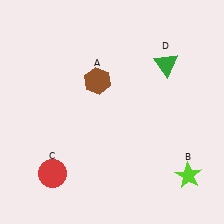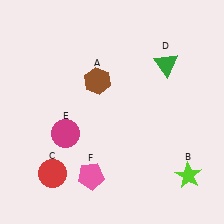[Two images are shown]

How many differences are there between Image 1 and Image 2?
There are 2 differences between the two images.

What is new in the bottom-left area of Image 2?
A pink pentagon (F) was added in the bottom-left area of Image 2.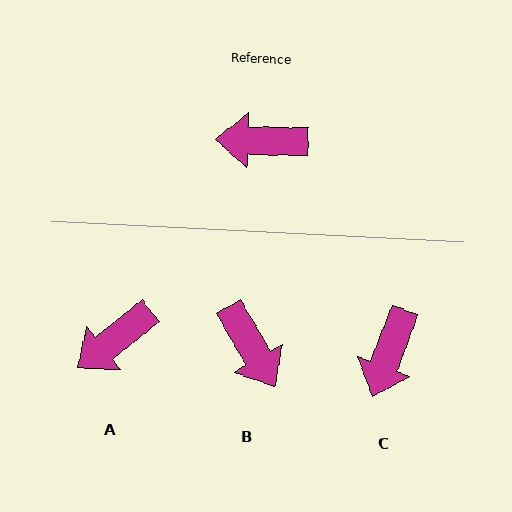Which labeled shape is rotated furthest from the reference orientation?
B, about 122 degrees away.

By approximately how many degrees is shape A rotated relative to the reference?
Approximately 40 degrees counter-clockwise.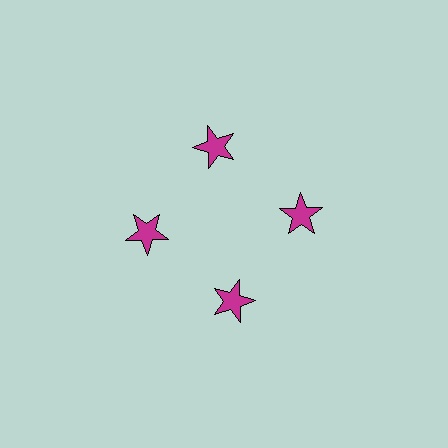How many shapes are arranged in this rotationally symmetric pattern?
There are 4 shapes, arranged in 4 groups of 1.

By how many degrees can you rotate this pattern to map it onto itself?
The pattern maps onto itself every 90 degrees of rotation.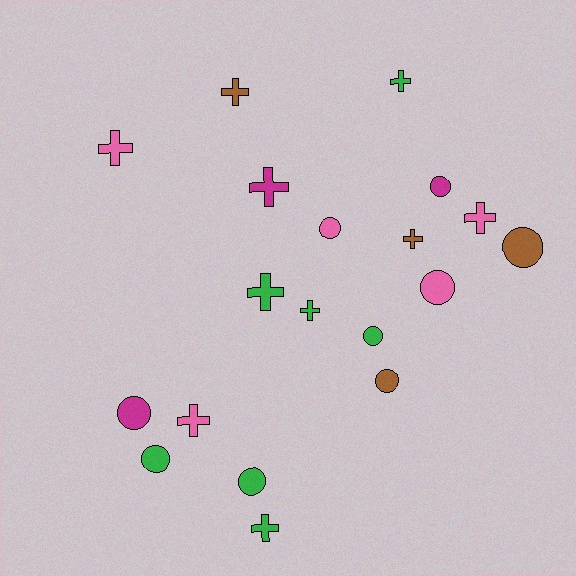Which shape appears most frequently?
Cross, with 10 objects.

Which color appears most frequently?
Green, with 7 objects.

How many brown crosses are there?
There are 2 brown crosses.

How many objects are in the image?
There are 19 objects.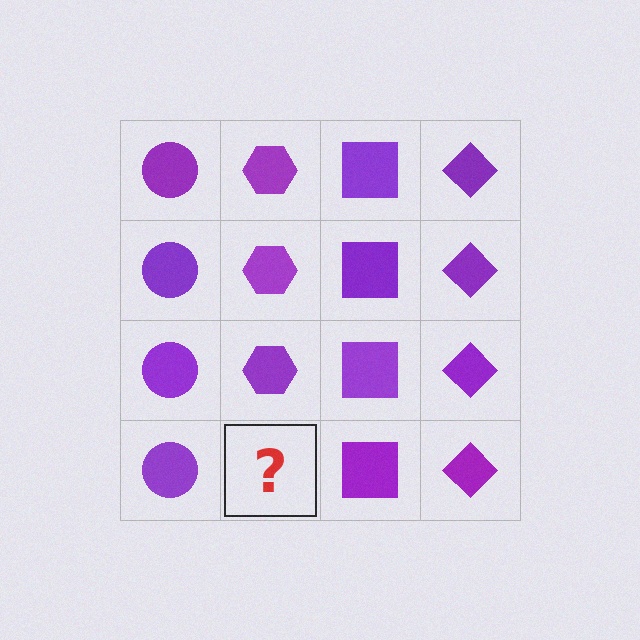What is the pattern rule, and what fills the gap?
The rule is that each column has a consistent shape. The gap should be filled with a purple hexagon.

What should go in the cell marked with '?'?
The missing cell should contain a purple hexagon.